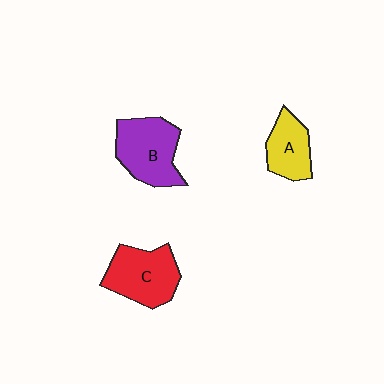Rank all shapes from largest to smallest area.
From largest to smallest: B (purple), C (red), A (yellow).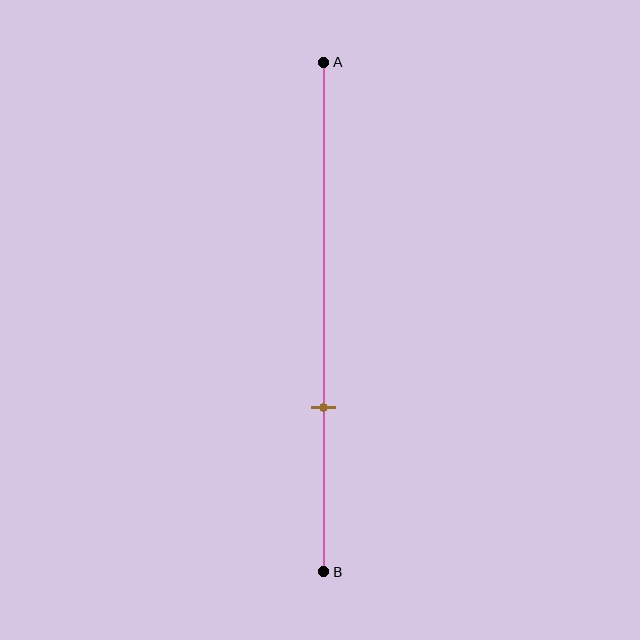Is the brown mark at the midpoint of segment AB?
No, the mark is at about 70% from A, not at the 50% midpoint.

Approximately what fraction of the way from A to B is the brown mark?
The brown mark is approximately 70% of the way from A to B.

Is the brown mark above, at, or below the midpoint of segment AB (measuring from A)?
The brown mark is below the midpoint of segment AB.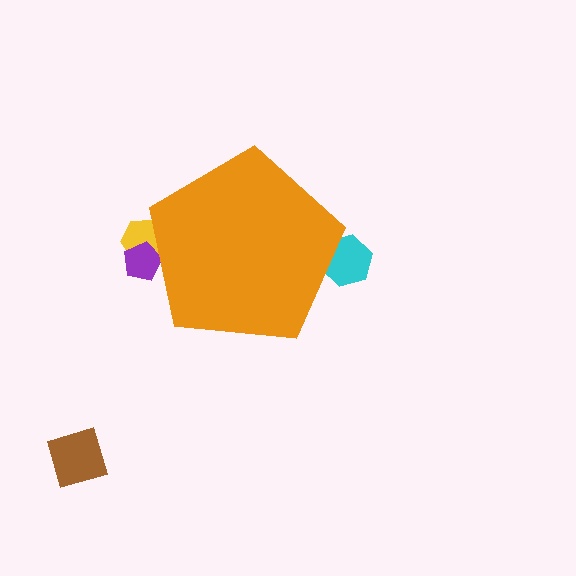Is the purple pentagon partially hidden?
Yes, the purple pentagon is partially hidden behind the orange pentagon.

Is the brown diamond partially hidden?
No, the brown diamond is fully visible.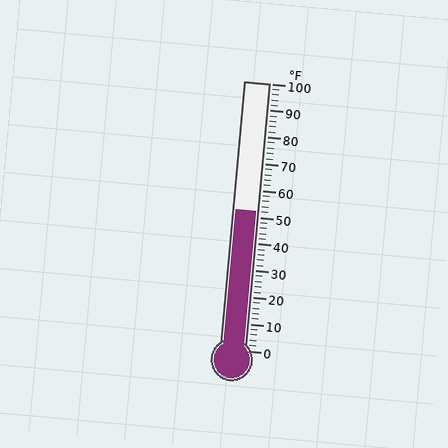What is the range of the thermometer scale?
The thermometer scale ranges from 0°F to 100°F.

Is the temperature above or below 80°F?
The temperature is below 80°F.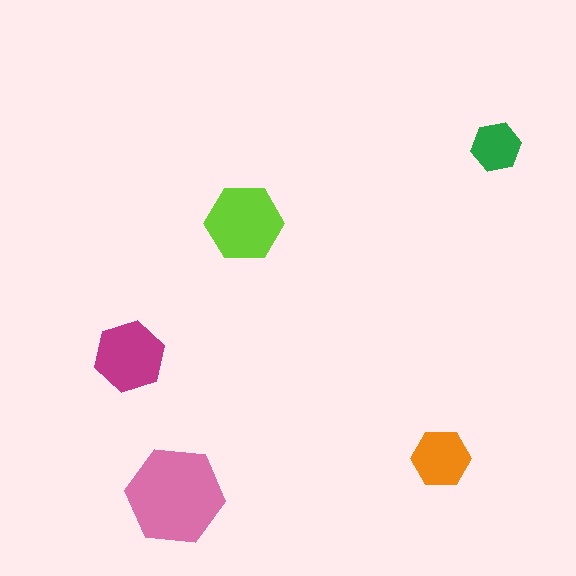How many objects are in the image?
There are 5 objects in the image.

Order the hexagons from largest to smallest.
the pink one, the lime one, the magenta one, the orange one, the green one.